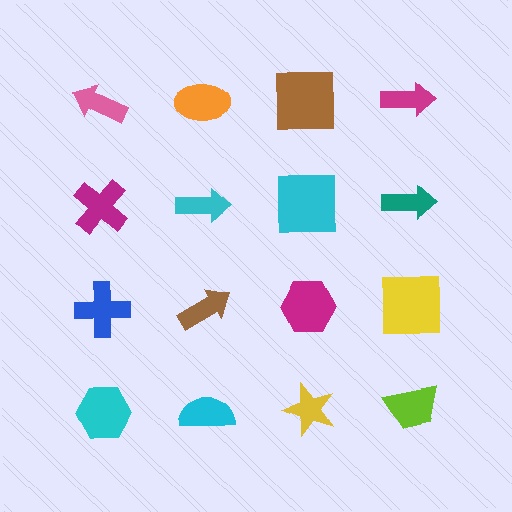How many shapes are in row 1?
4 shapes.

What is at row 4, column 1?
A cyan hexagon.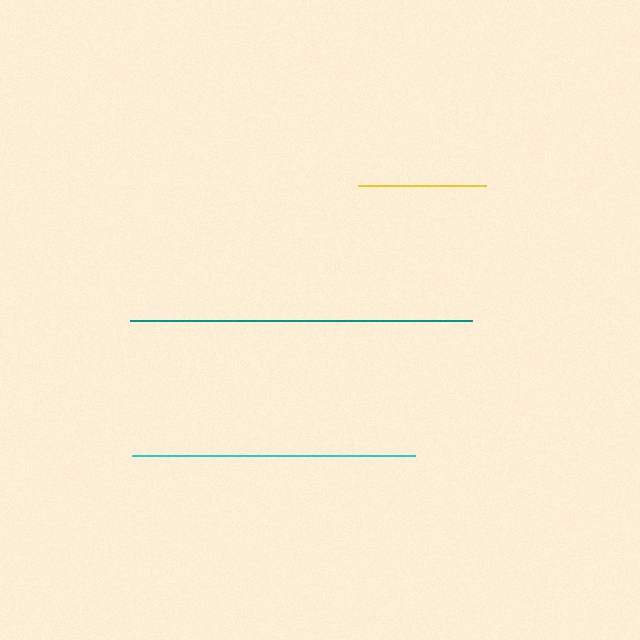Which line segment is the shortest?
The yellow line is the shortest at approximately 128 pixels.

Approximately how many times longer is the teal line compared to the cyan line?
The teal line is approximately 1.2 times the length of the cyan line.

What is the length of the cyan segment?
The cyan segment is approximately 283 pixels long.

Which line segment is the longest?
The teal line is the longest at approximately 342 pixels.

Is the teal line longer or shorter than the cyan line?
The teal line is longer than the cyan line.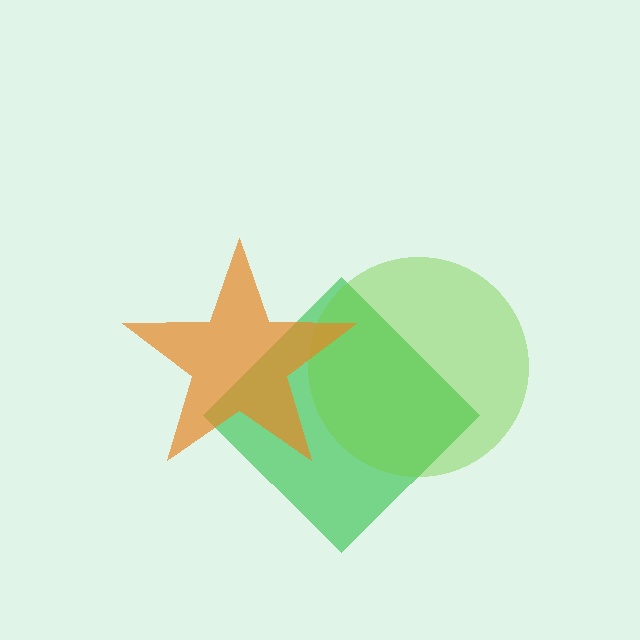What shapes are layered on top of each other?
The layered shapes are: a green diamond, a lime circle, an orange star.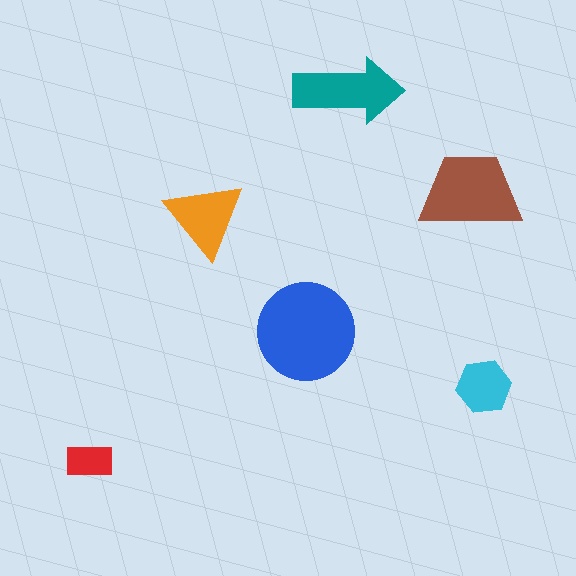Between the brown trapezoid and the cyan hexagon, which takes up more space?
The brown trapezoid.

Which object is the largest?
The blue circle.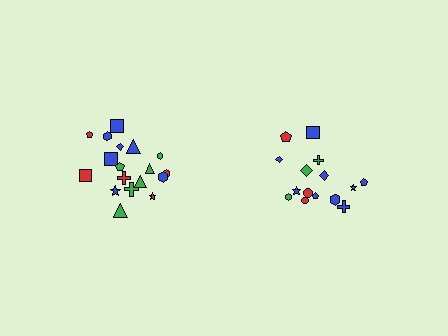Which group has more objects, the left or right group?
The left group.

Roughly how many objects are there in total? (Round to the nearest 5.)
Roughly 35 objects in total.